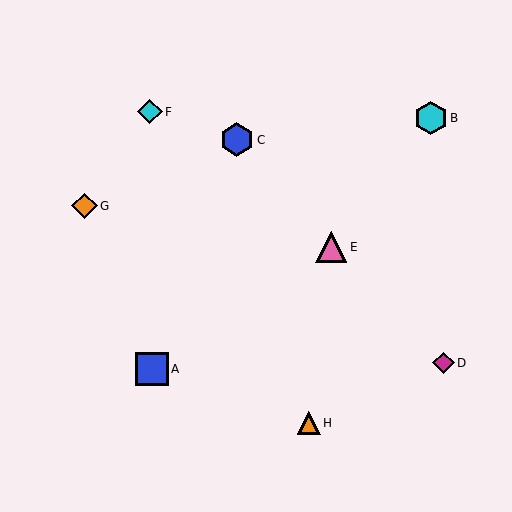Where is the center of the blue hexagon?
The center of the blue hexagon is at (237, 140).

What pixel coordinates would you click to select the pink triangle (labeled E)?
Click at (331, 247) to select the pink triangle E.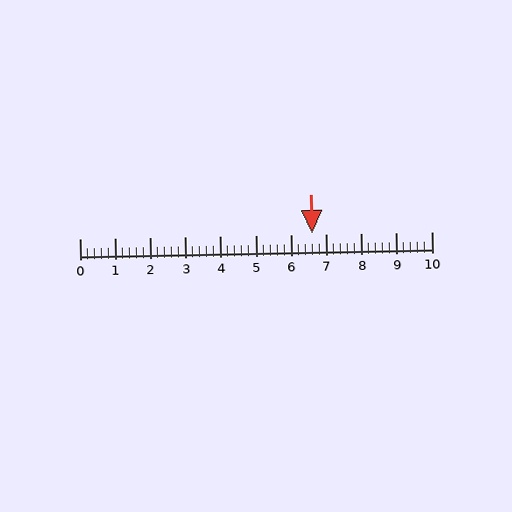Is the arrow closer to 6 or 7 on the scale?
The arrow is closer to 7.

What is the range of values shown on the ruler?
The ruler shows values from 0 to 10.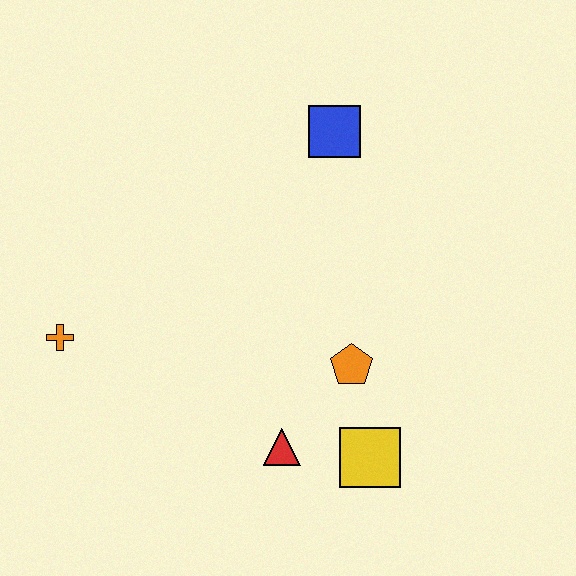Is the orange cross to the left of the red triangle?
Yes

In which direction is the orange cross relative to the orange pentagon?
The orange cross is to the left of the orange pentagon.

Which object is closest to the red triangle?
The yellow square is closest to the red triangle.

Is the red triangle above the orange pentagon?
No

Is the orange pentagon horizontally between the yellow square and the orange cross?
Yes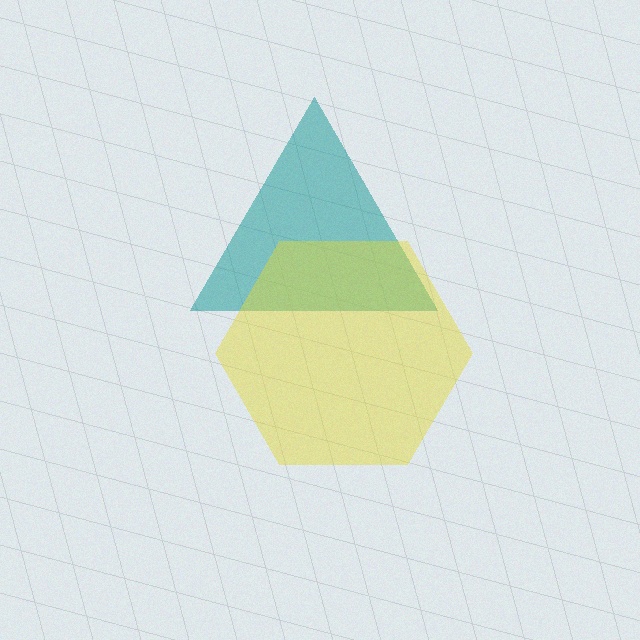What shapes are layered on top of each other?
The layered shapes are: a teal triangle, a yellow hexagon.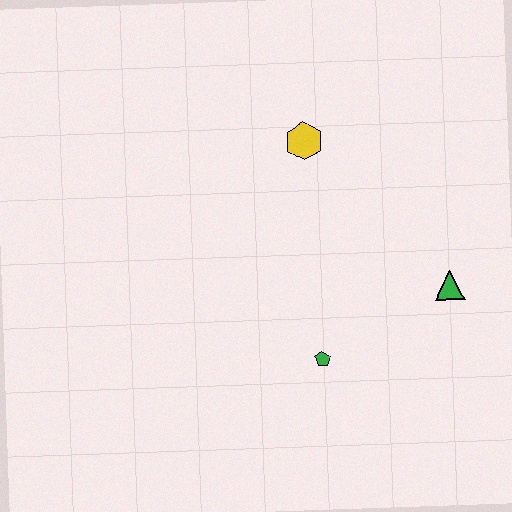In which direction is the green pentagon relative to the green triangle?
The green pentagon is to the left of the green triangle.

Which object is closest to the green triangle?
The green pentagon is closest to the green triangle.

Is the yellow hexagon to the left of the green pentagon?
Yes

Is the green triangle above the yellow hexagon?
No